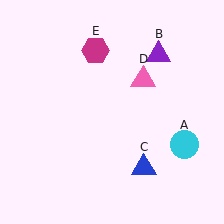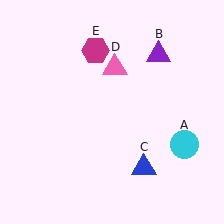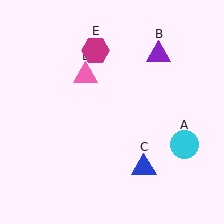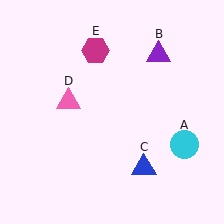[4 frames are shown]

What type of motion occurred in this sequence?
The pink triangle (object D) rotated counterclockwise around the center of the scene.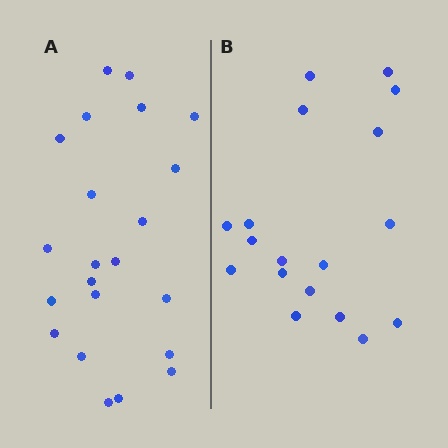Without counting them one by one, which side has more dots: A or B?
Region A (the left region) has more dots.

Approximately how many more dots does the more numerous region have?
Region A has about 4 more dots than region B.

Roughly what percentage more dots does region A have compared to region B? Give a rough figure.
About 20% more.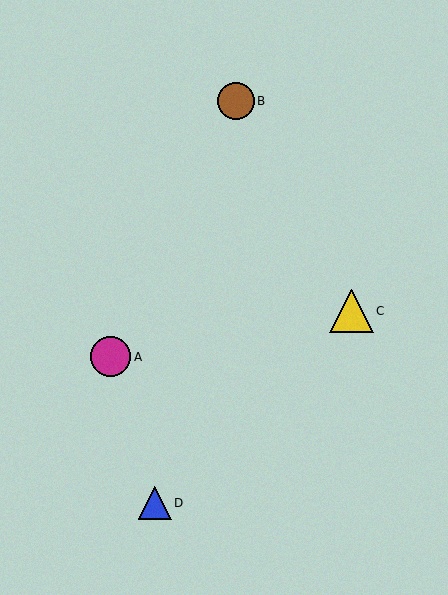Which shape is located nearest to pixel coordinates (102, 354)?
The magenta circle (labeled A) at (111, 357) is nearest to that location.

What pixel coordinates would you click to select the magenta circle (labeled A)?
Click at (111, 357) to select the magenta circle A.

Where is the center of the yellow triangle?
The center of the yellow triangle is at (352, 311).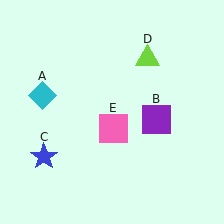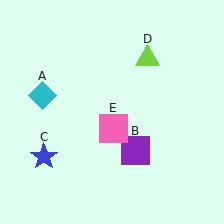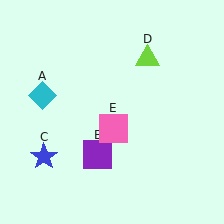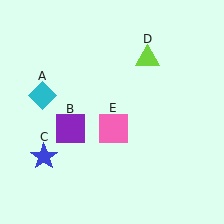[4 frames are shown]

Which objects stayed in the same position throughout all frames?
Cyan diamond (object A) and blue star (object C) and lime triangle (object D) and pink square (object E) remained stationary.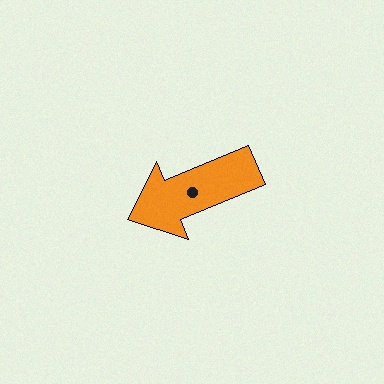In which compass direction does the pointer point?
Southwest.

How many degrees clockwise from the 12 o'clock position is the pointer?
Approximately 247 degrees.